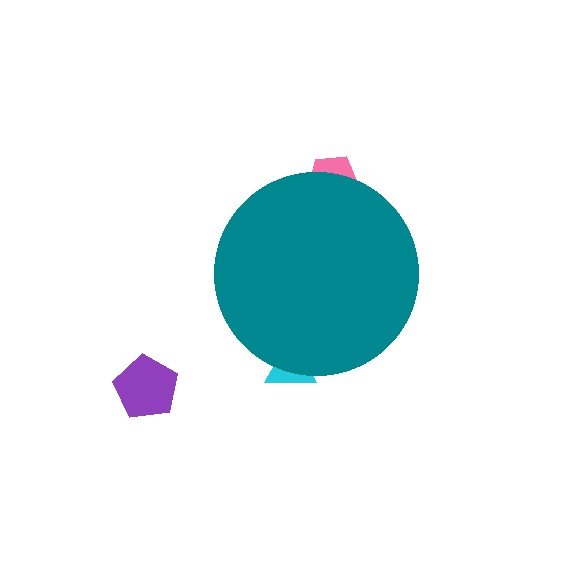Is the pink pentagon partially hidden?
Yes, the pink pentagon is partially hidden behind the teal circle.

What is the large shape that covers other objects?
A teal circle.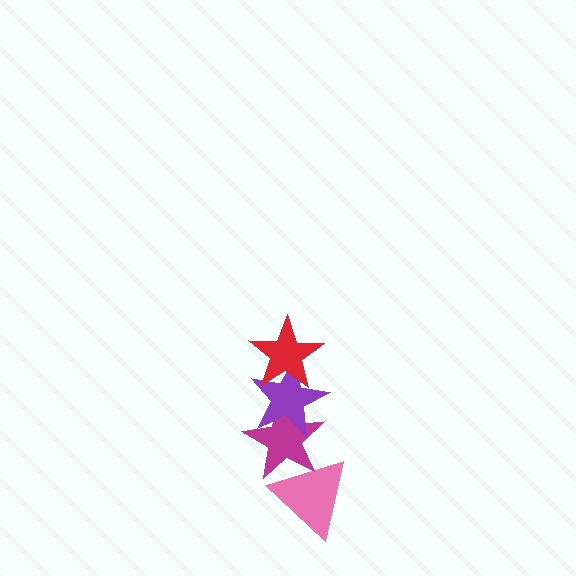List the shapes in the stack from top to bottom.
From top to bottom: the red star, the purple star, the magenta star, the pink triangle.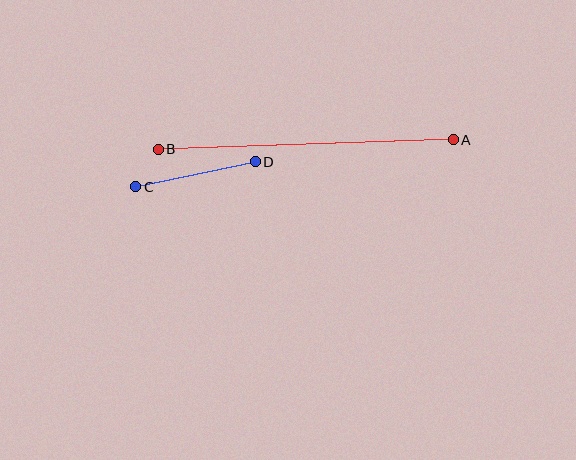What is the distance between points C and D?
The distance is approximately 122 pixels.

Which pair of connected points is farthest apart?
Points A and B are farthest apart.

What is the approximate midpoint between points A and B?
The midpoint is at approximately (306, 145) pixels.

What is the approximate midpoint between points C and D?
The midpoint is at approximately (196, 174) pixels.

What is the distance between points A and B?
The distance is approximately 295 pixels.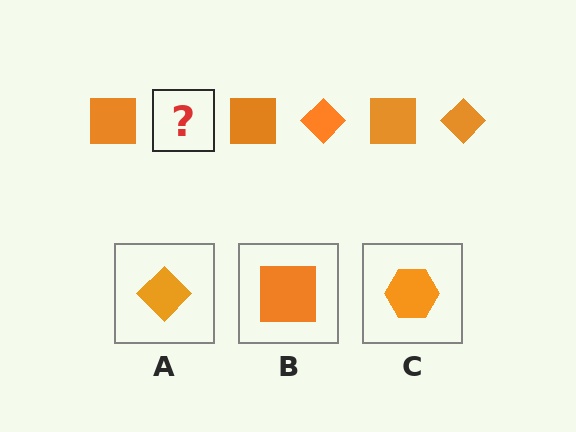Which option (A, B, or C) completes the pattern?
A.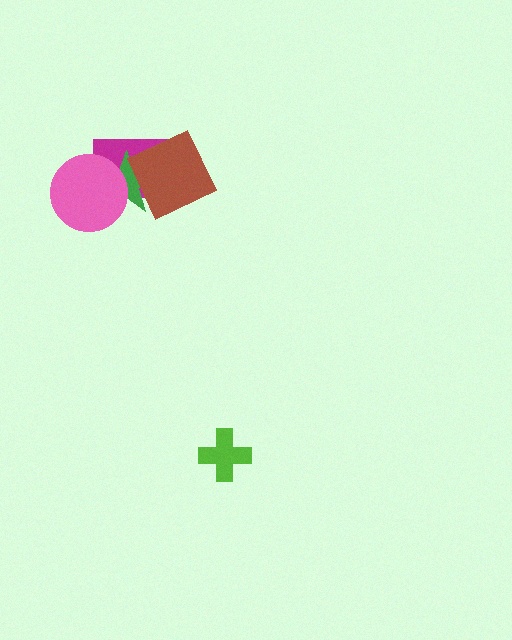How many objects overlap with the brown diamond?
2 objects overlap with the brown diamond.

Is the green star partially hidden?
Yes, it is partially covered by another shape.